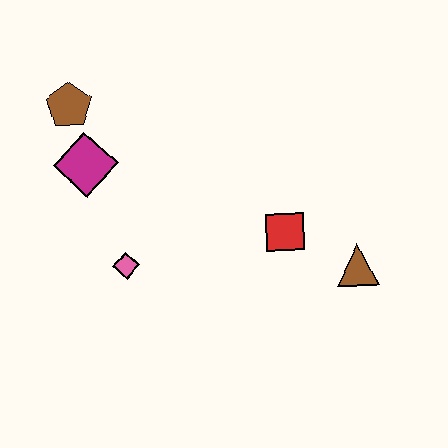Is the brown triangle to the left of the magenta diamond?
No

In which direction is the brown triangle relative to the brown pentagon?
The brown triangle is to the right of the brown pentagon.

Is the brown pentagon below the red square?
No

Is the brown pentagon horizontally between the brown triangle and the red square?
No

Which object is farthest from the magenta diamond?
The brown triangle is farthest from the magenta diamond.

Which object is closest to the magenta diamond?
The brown pentagon is closest to the magenta diamond.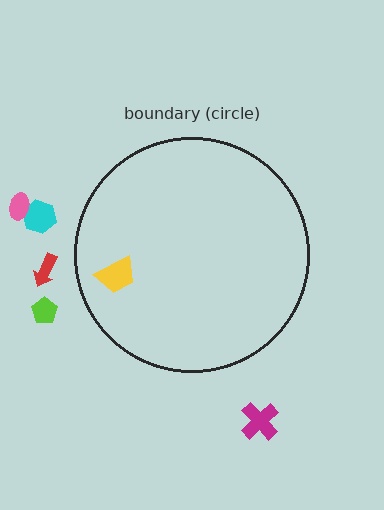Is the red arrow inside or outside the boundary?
Outside.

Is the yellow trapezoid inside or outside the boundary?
Inside.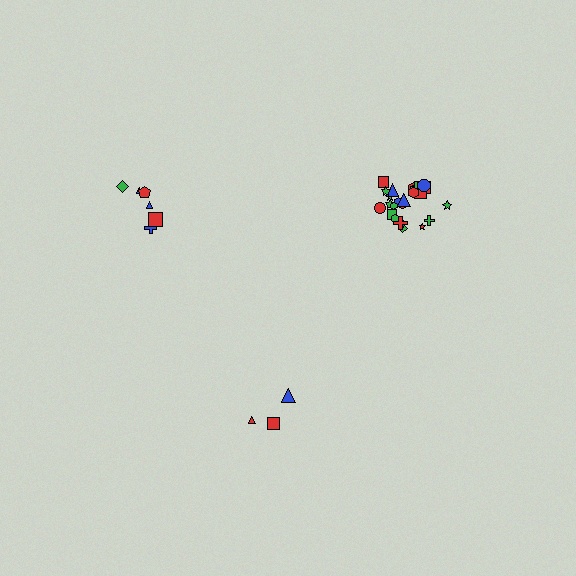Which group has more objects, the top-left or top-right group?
The top-right group.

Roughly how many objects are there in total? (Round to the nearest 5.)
Roughly 35 objects in total.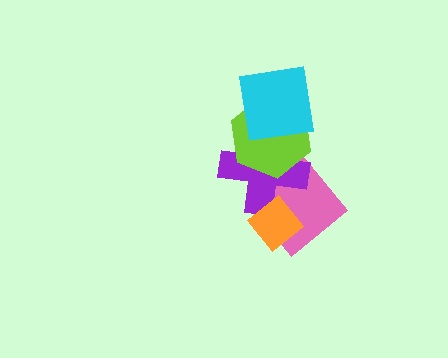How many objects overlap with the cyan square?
2 objects overlap with the cyan square.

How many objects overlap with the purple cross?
4 objects overlap with the purple cross.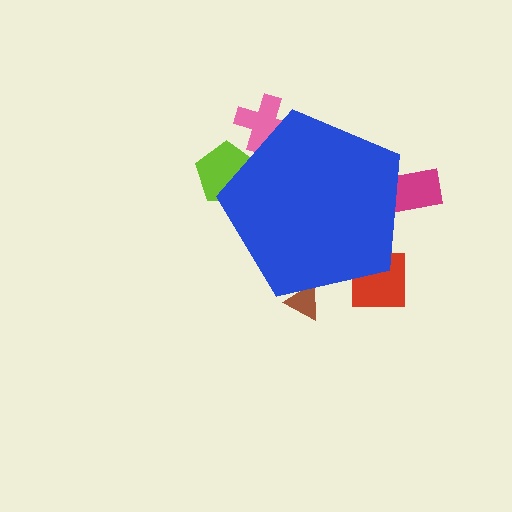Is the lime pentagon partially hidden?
Yes, the lime pentagon is partially hidden behind the blue pentagon.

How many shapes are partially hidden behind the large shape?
5 shapes are partially hidden.